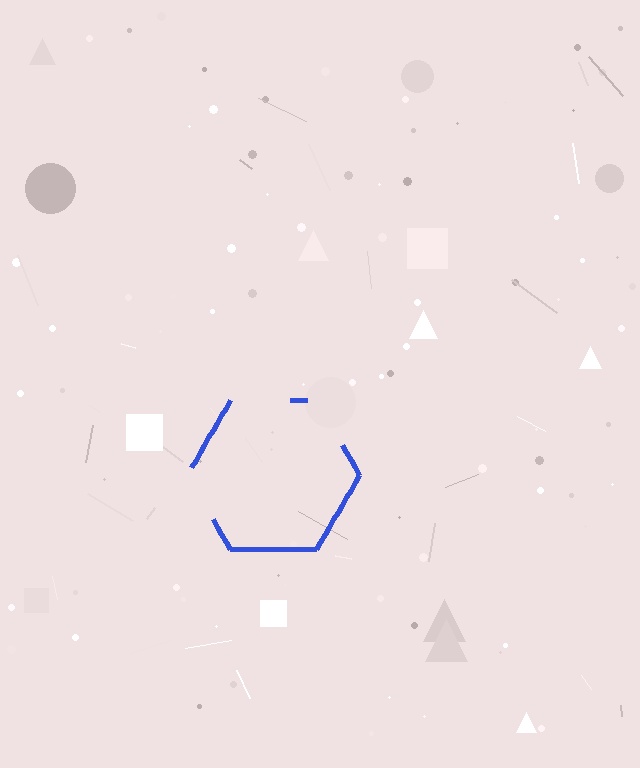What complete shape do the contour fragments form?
The contour fragments form a hexagon.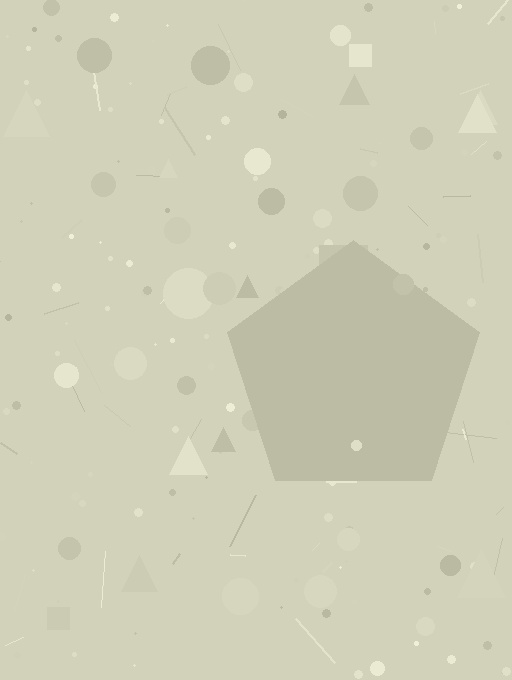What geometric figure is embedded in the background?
A pentagon is embedded in the background.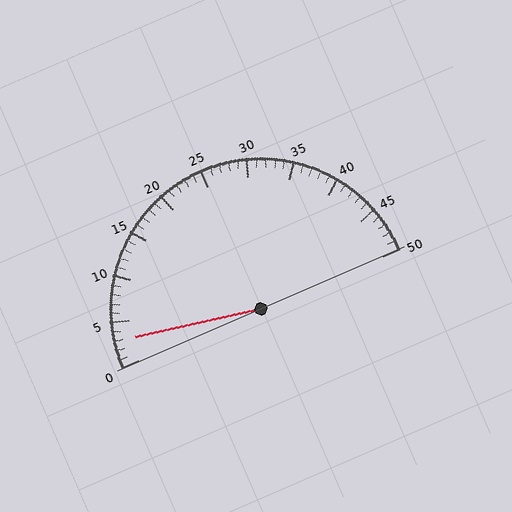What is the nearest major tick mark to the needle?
The nearest major tick mark is 5.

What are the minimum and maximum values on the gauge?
The gauge ranges from 0 to 50.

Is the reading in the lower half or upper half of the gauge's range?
The reading is in the lower half of the range (0 to 50).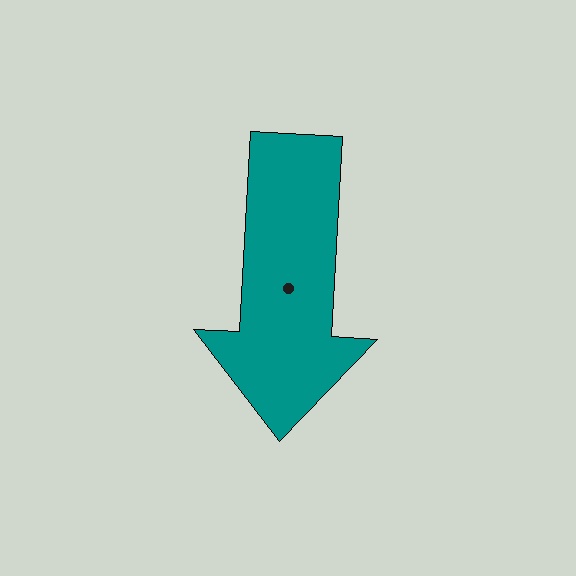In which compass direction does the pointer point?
South.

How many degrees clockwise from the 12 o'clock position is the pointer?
Approximately 183 degrees.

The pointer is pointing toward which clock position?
Roughly 6 o'clock.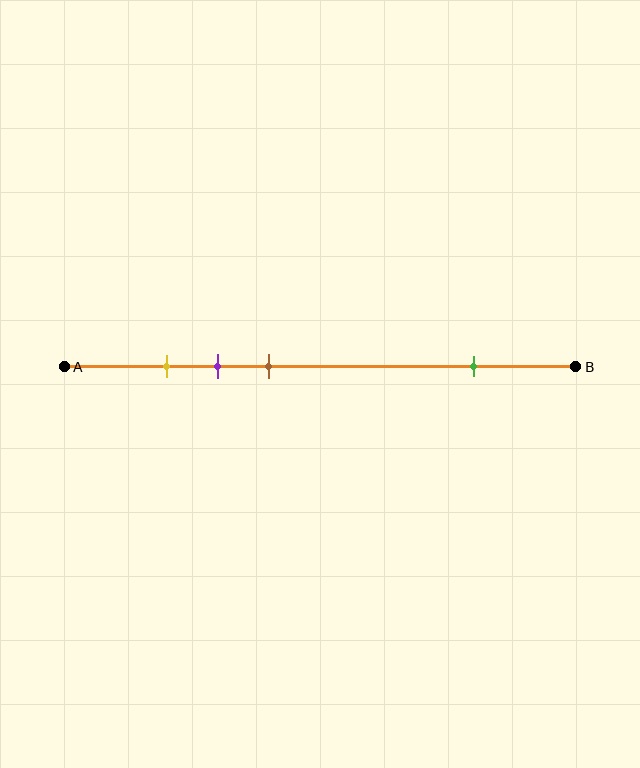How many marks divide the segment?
There are 4 marks dividing the segment.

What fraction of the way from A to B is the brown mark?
The brown mark is approximately 40% (0.4) of the way from A to B.